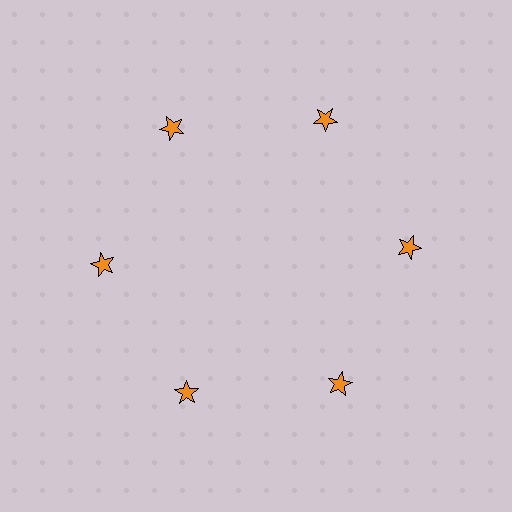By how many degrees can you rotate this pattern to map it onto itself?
The pattern maps onto itself every 60 degrees of rotation.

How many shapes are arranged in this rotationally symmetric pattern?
There are 6 shapes, arranged in 6 groups of 1.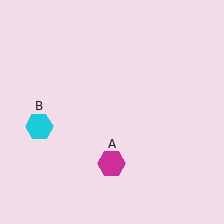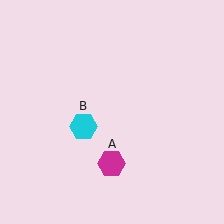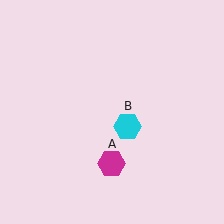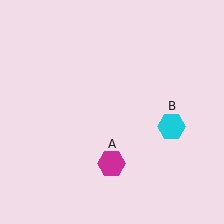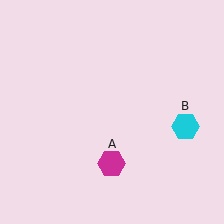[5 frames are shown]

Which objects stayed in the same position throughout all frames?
Magenta hexagon (object A) remained stationary.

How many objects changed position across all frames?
1 object changed position: cyan hexagon (object B).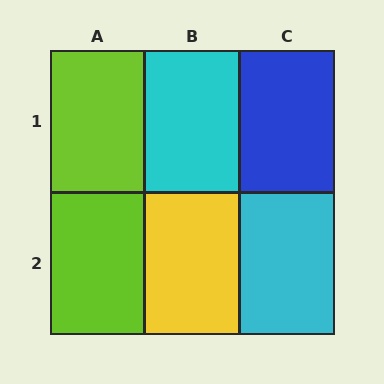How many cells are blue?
1 cell is blue.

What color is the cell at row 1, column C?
Blue.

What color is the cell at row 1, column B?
Cyan.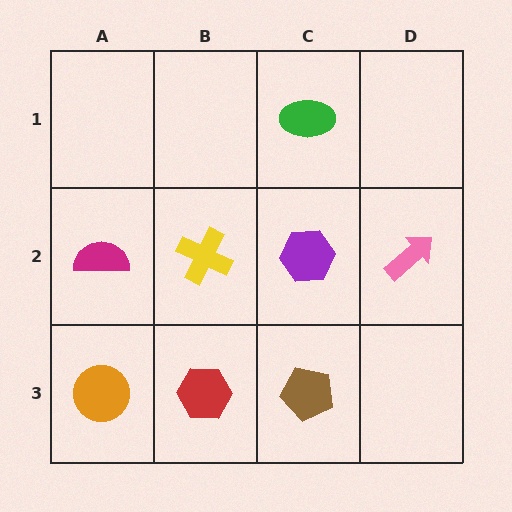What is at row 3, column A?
An orange circle.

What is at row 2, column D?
A pink arrow.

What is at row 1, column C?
A green ellipse.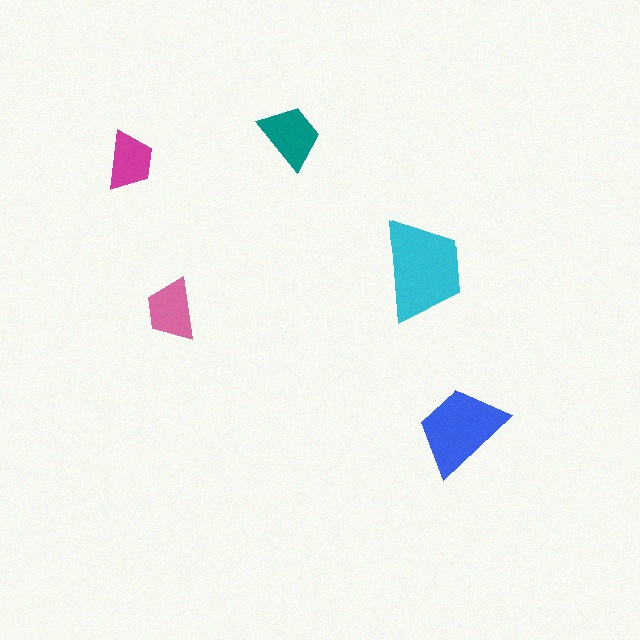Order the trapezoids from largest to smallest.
the cyan one, the blue one, the teal one, the pink one, the magenta one.